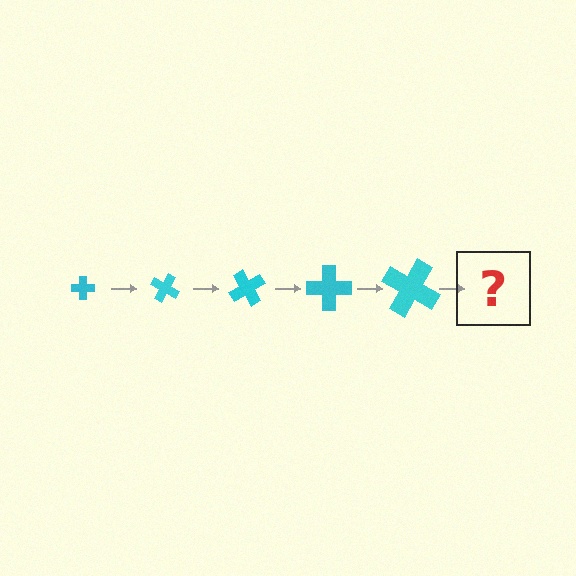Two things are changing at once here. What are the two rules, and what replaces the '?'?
The two rules are that the cross grows larger each step and it rotates 30 degrees each step. The '?' should be a cross, larger than the previous one and rotated 150 degrees from the start.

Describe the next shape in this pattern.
It should be a cross, larger than the previous one and rotated 150 degrees from the start.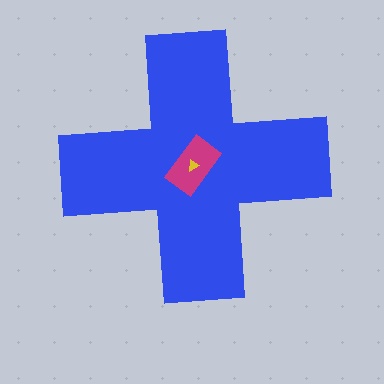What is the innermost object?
The yellow triangle.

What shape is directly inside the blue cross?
The magenta rectangle.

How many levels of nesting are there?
3.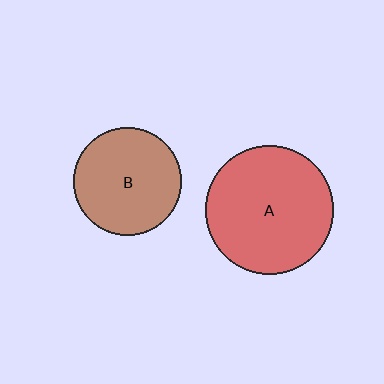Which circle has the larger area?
Circle A (red).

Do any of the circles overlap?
No, none of the circles overlap.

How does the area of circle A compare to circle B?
Approximately 1.4 times.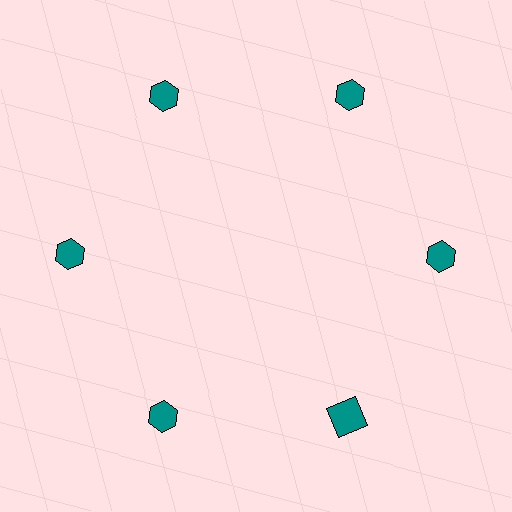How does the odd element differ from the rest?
It has a different shape: square instead of hexagon.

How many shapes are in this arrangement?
There are 6 shapes arranged in a ring pattern.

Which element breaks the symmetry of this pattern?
The teal square at roughly the 5 o'clock position breaks the symmetry. All other shapes are teal hexagons.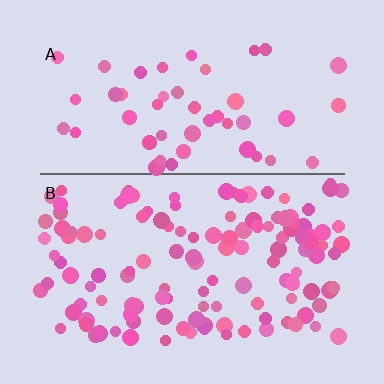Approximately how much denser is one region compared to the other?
Approximately 2.7× — region B over region A.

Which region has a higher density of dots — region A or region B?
B (the bottom).